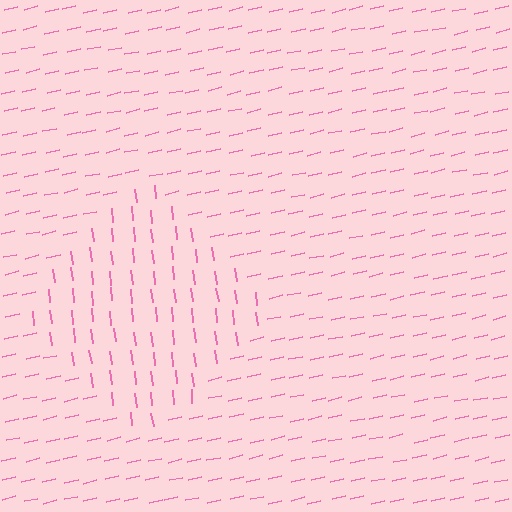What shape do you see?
I see a diamond.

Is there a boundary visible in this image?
Yes, there is a texture boundary formed by a change in line orientation.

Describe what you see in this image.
The image is filled with small pink line segments. A diamond region in the image has lines oriented differently from the surrounding lines, creating a visible texture boundary.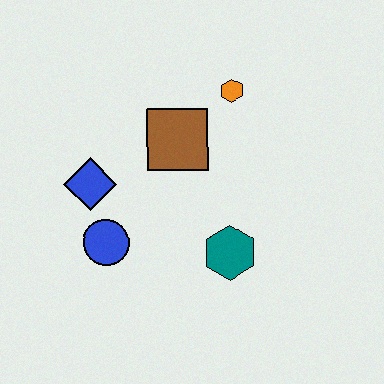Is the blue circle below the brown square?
Yes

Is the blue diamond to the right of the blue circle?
No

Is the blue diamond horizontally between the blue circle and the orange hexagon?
No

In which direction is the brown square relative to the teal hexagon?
The brown square is above the teal hexagon.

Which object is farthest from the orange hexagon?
The blue circle is farthest from the orange hexagon.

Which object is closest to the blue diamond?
The blue circle is closest to the blue diamond.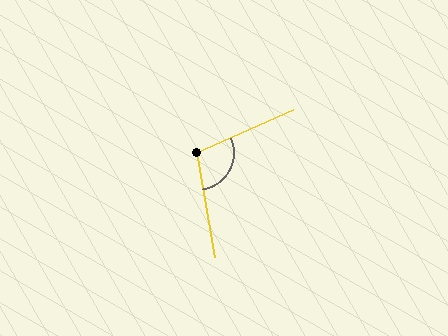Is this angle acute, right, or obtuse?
It is obtuse.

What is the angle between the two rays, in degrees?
Approximately 105 degrees.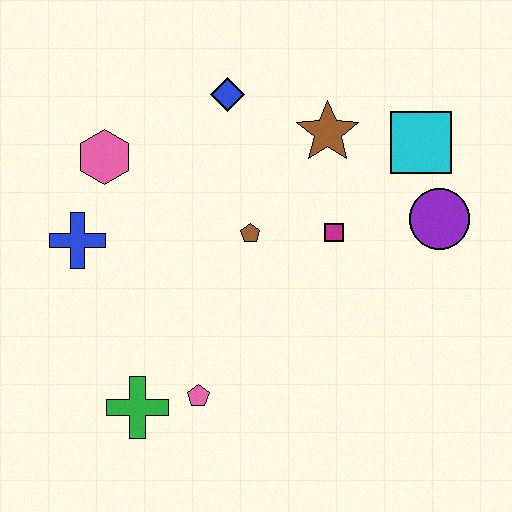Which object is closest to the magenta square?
The brown pentagon is closest to the magenta square.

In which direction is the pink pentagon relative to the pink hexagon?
The pink pentagon is below the pink hexagon.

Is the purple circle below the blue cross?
No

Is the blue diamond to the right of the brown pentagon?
No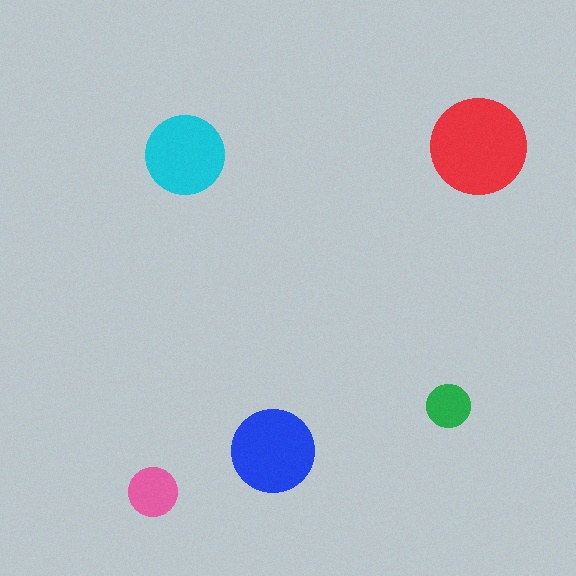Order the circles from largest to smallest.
the red one, the blue one, the cyan one, the pink one, the green one.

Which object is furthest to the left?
The pink circle is leftmost.